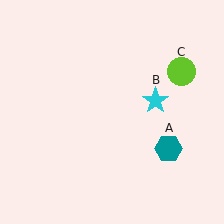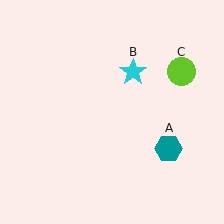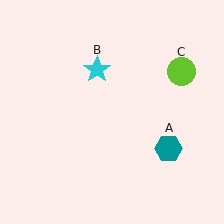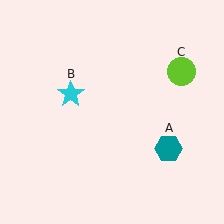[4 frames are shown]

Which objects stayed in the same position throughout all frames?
Teal hexagon (object A) and lime circle (object C) remained stationary.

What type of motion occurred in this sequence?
The cyan star (object B) rotated counterclockwise around the center of the scene.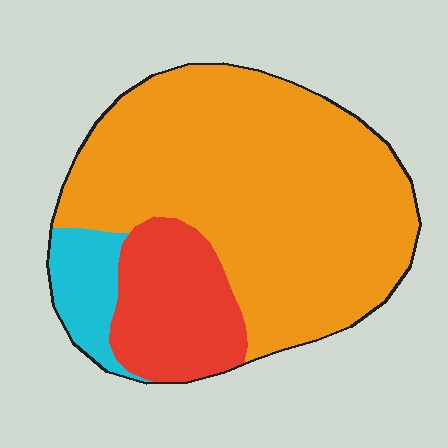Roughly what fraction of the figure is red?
Red takes up about one fifth (1/5) of the figure.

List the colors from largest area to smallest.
From largest to smallest: orange, red, cyan.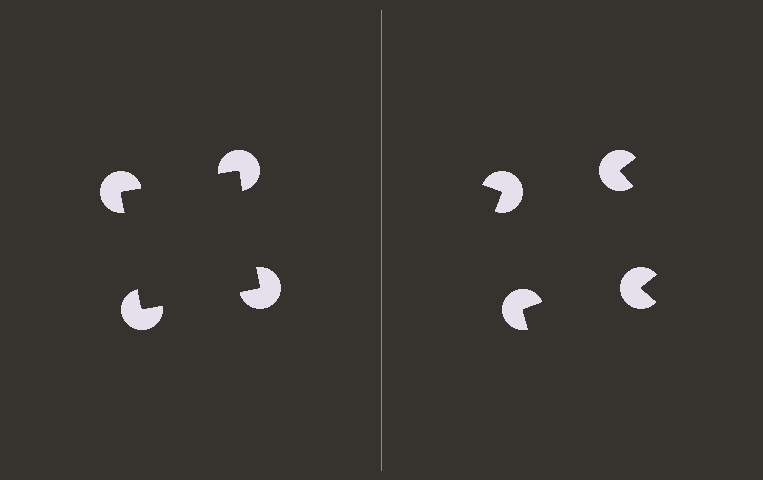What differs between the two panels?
The pac-man discs are positioned identically on both sides; only the wedge orientations differ. On the left they align to a square; on the right they are misaligned.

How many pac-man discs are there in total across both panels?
8 — 4 on each side.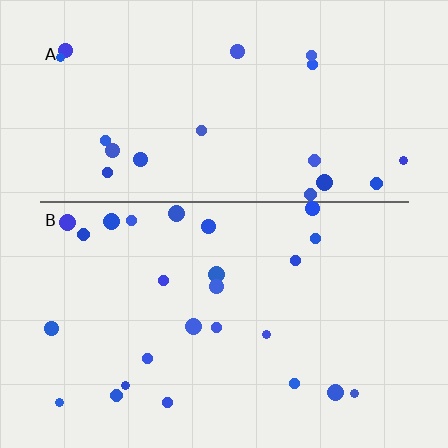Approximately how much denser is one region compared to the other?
Approximately 1.2× — region B over region A.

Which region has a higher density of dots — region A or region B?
B (the bottom).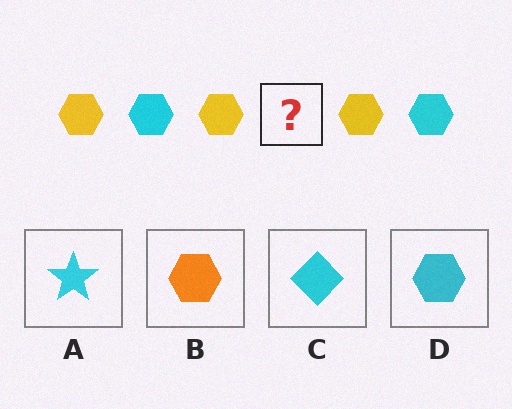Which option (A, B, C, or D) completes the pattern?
D.